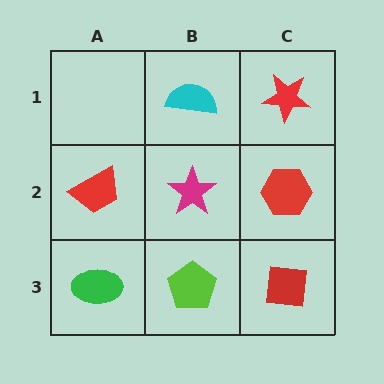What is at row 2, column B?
A magenta star.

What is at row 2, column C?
A red hexagon.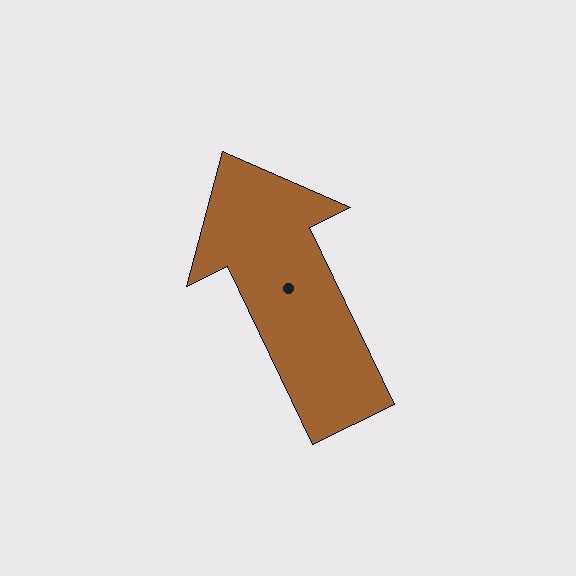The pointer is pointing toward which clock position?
Roughly 11 o'clock.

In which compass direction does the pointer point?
Northwest.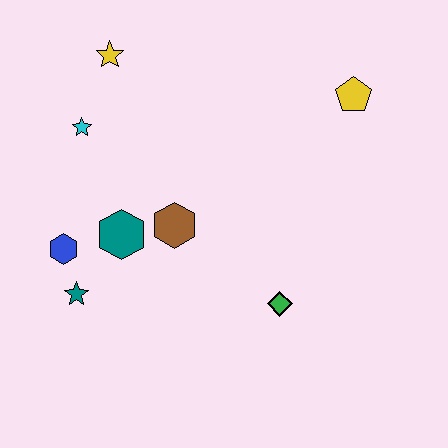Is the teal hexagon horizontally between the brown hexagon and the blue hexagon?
Yes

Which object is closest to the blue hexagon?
The teal star is closest to the blue hexagon.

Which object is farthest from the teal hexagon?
The yellow pentagon is farthest from the teal hexagon.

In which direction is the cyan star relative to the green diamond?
The cyan star is to the left of the green diamond.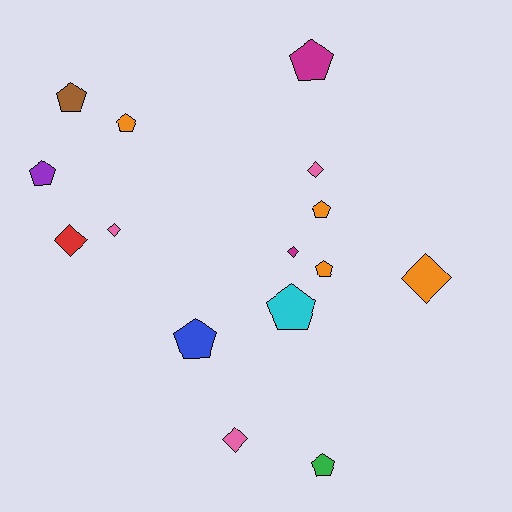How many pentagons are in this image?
There are 9 pentagons.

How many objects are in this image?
There are 15 objects.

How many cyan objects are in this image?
There is 1 cyan object.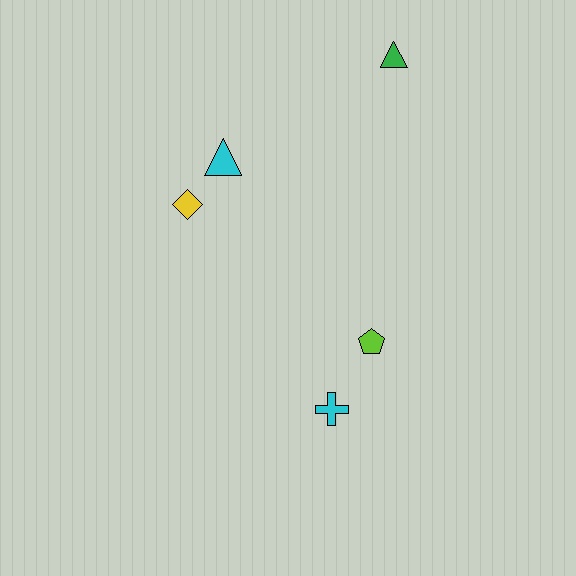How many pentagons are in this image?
There is 1 pentagon.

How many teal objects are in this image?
There are no teal objects.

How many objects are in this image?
There are 5 objects.